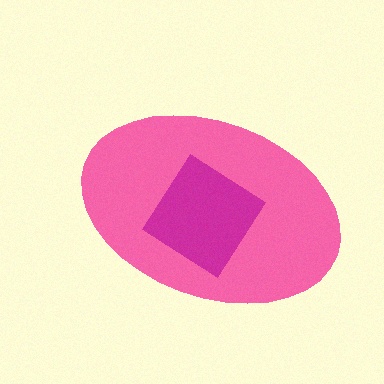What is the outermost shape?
The pink ellipse.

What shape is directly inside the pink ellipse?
The magenta diamond.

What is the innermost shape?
The magenta diamond.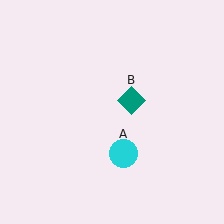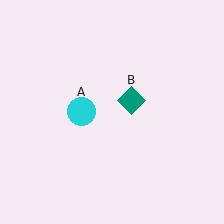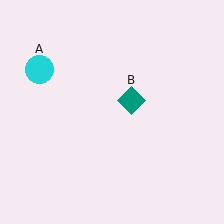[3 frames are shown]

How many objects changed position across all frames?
1 object changed position: cyan circle (object A).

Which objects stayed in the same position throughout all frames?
Teal diamond (object B) remained stationary.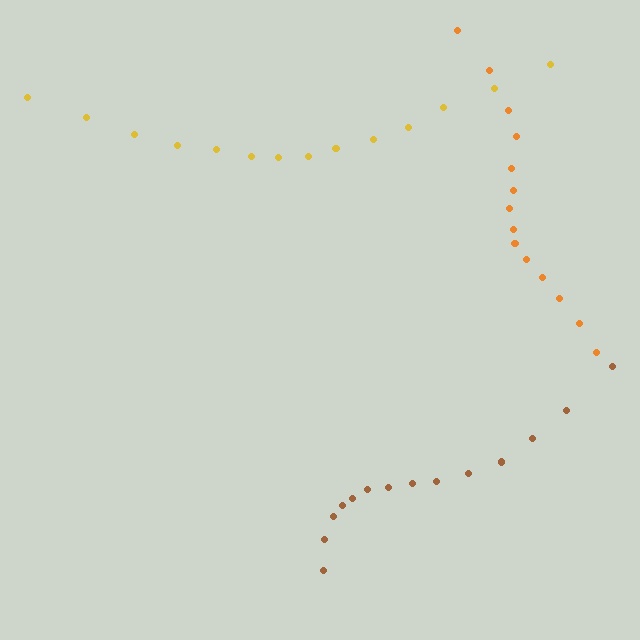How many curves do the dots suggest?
There are 3 distinct paths.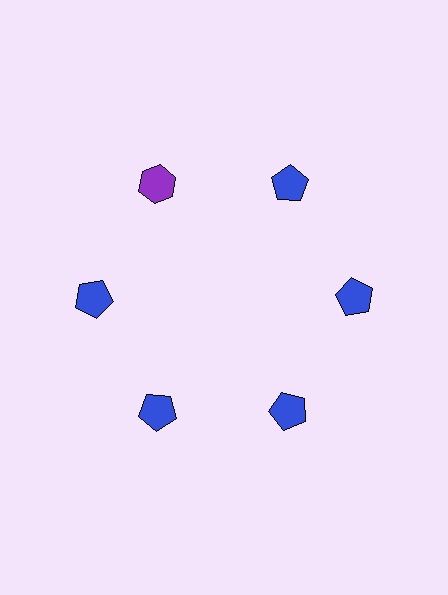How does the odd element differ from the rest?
It differs in both color (purple instead of blue) and shape (hexagon instead of pentagon).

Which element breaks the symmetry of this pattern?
The purple hexagon at roughly the 11 o'clock position breaks the symmetry. All other shapes are blue pentagons.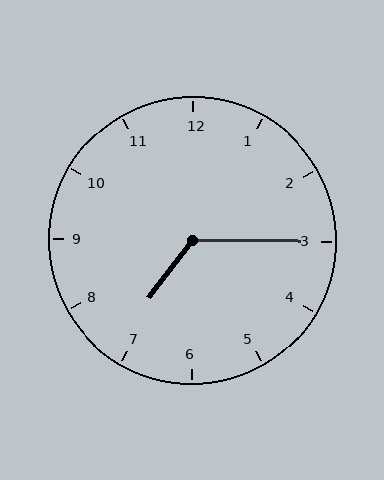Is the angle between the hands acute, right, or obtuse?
It is obtuse.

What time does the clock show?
7:15.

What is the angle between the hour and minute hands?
Approximately 128 degrees.